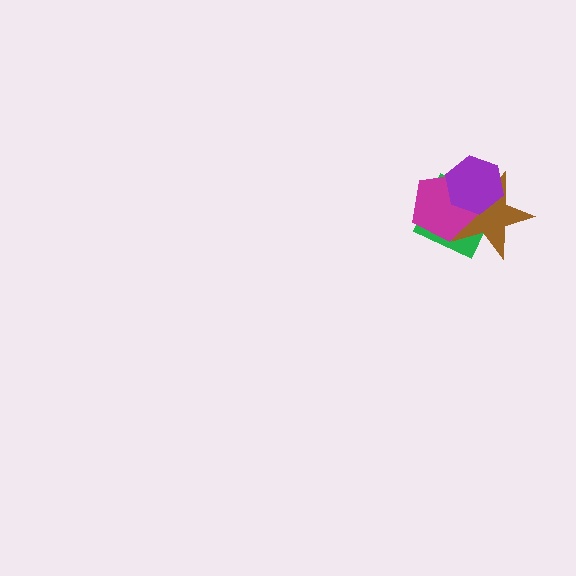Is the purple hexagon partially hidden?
No, no other shape covers it.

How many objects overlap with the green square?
3 objects overlap with the green square.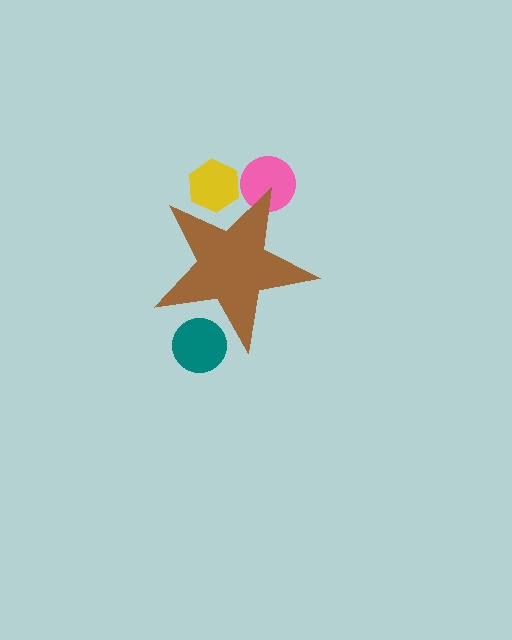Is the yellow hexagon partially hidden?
Yes, the yellow hexagon is partially hidden behind the brown star.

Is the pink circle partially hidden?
Yes, the pink circle is partially hidden behind the brown star.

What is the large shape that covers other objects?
A brown star.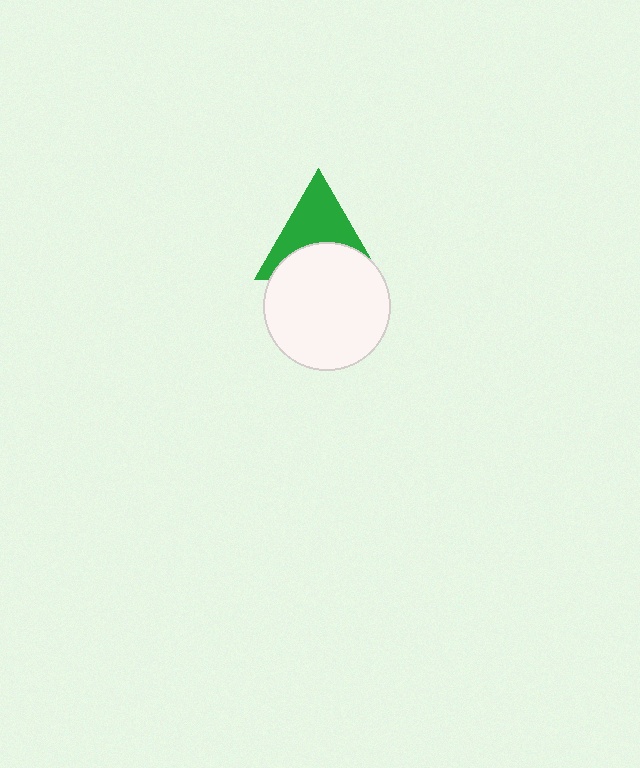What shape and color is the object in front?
The object in front is a white circle.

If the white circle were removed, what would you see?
You would see the complete green triangle.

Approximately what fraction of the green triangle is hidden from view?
Roughly 43% of the green triangle is hidden behind the white circle.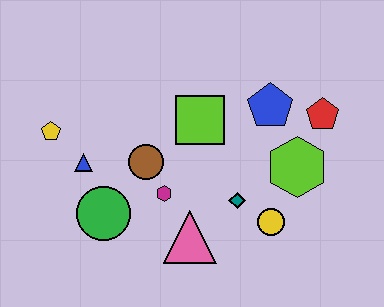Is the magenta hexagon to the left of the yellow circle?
Yes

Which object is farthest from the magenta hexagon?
The red pentagon is farthest from the magenta hexagon.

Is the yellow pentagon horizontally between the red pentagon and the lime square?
No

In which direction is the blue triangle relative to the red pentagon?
The blue triangle is to the left of the red pentagon.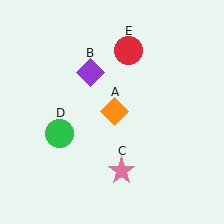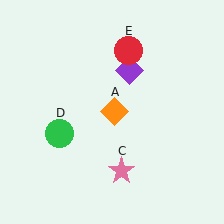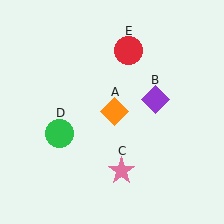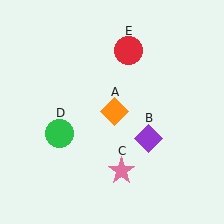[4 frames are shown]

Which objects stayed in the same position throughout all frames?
Orange diamond (object A) and pink star (object C) and green circle (object D) and red circle (object E) remained stationary.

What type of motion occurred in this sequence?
The purple diamond (object B) rotated clockwise around the center of the scene.